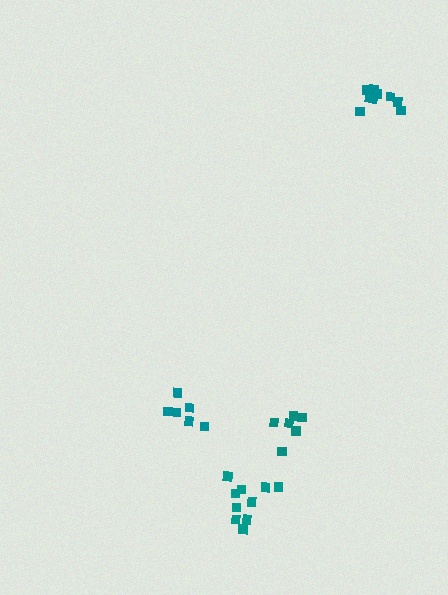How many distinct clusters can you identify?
There are 4 distinct clusters.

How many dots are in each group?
Group 1: 6 dots, Group 2: 6 dots, Group 3: 9 dots, Group 4: 10 dots (31 total).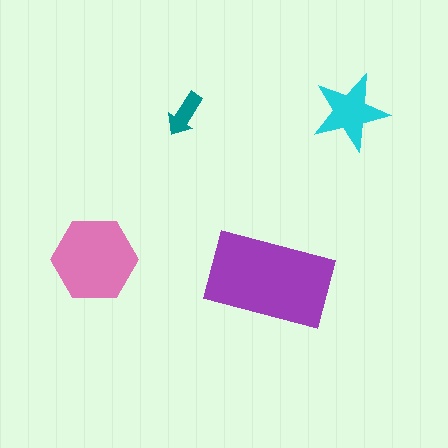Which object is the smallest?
The teal arrow.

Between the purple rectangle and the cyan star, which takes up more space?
The purple rectangle.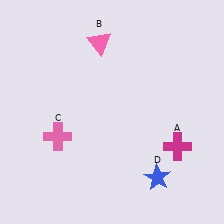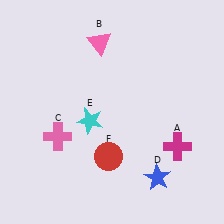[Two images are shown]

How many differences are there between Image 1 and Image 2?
There are 2 differences between the two images.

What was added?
A cyan star (E), a red circle (F) were added in Image 2.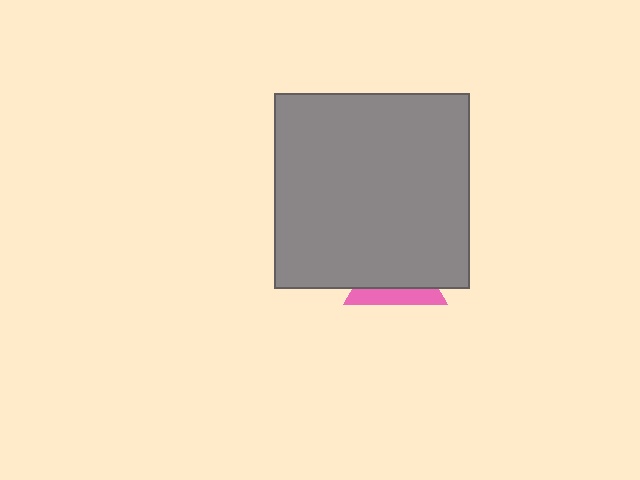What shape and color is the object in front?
The object in front is a gray square.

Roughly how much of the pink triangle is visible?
A small part of it is visible (roughly 32%).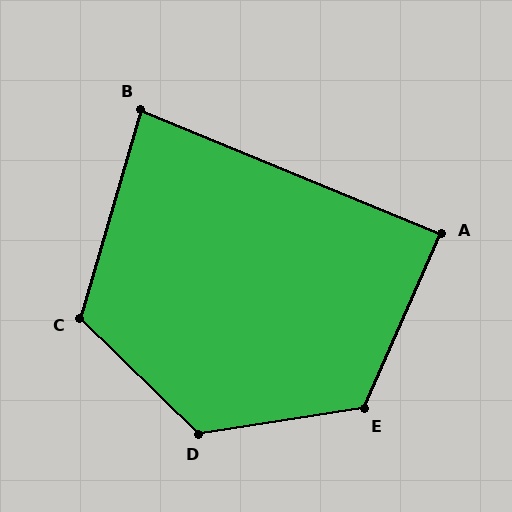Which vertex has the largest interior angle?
D, at approximately 127 degrees.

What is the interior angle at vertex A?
Approximately 89 degrees (approximately right).